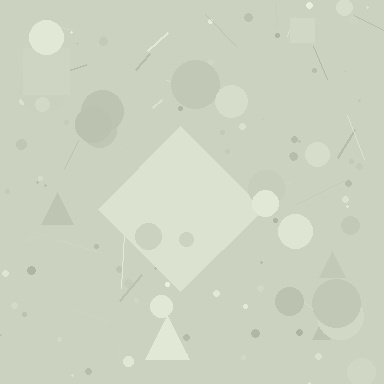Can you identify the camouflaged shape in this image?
The camouflaged shape is a diamond.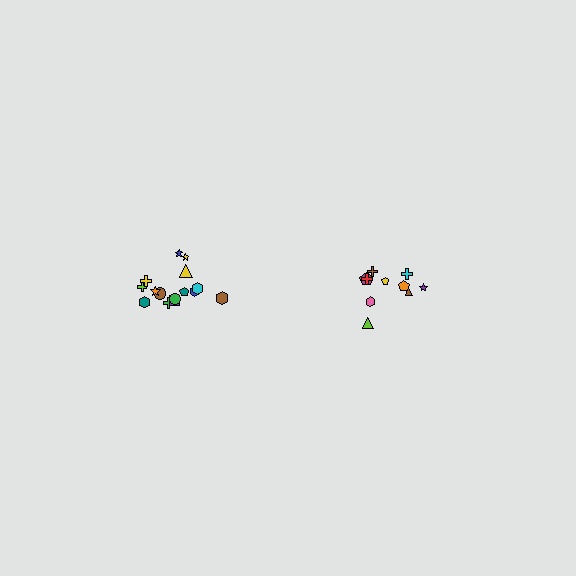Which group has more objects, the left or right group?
The left group.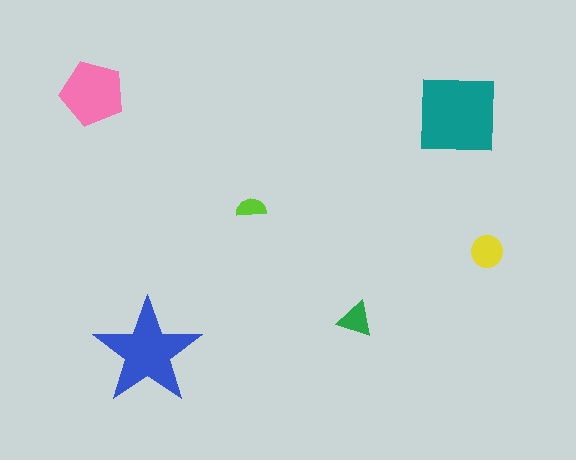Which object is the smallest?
The lime semicircle.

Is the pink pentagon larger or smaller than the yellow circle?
Larger.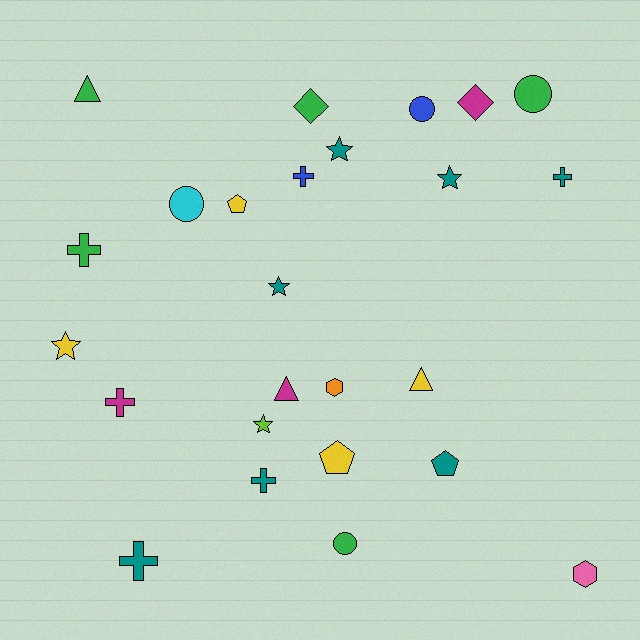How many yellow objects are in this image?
There are 4 yellow objects.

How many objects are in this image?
There are 25 objects.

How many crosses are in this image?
There are 6 crosses.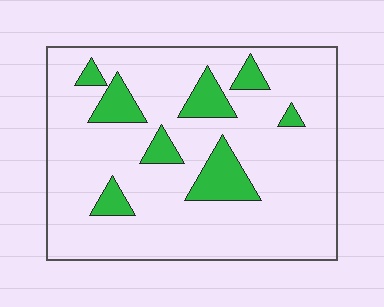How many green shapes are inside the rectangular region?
8.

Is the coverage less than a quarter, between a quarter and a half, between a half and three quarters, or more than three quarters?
Less than a quarter.